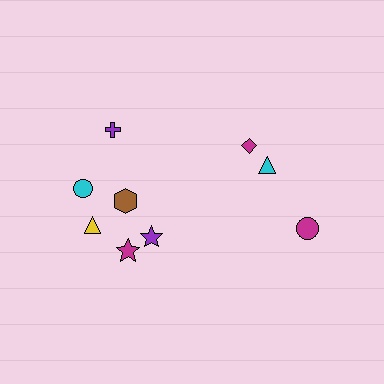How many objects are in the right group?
There are 3 objects.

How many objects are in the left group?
There are 6 objects.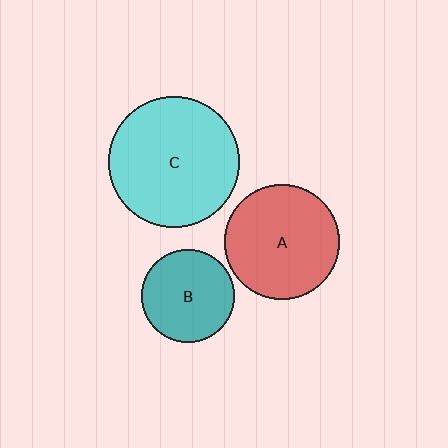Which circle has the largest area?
Circle C (cyan).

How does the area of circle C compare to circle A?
Approximately 1.3 times.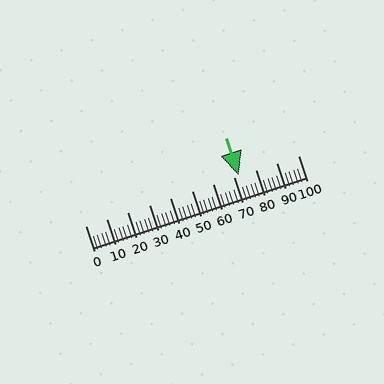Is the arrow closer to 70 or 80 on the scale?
The arrow is closer to 70.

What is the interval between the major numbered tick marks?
The major tick marks are spaced 10 units apart.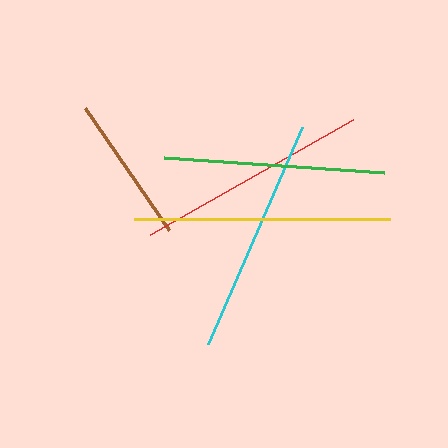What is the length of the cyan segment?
The cyan segment is approximately 236 pixels long.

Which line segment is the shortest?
The brown line is the shortest at approximately 148 pixels.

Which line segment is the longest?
The yellow line is the longest at approximately 255 pixels.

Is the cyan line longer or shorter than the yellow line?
The yellow line is longer than the cyan line.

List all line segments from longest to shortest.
From longest to shortest: yellow, cyan, red, green, brown.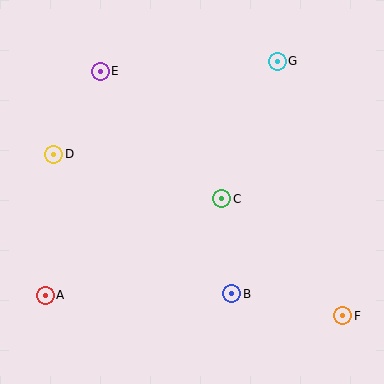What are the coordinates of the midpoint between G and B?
The midpoint between G and B is at (255, 177).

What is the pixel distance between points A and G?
The distance between A and G is 330 pixels.